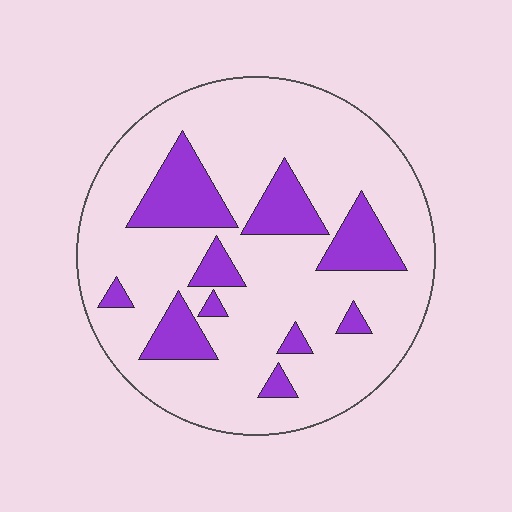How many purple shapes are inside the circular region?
10.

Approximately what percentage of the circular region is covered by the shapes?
Approximately 20%.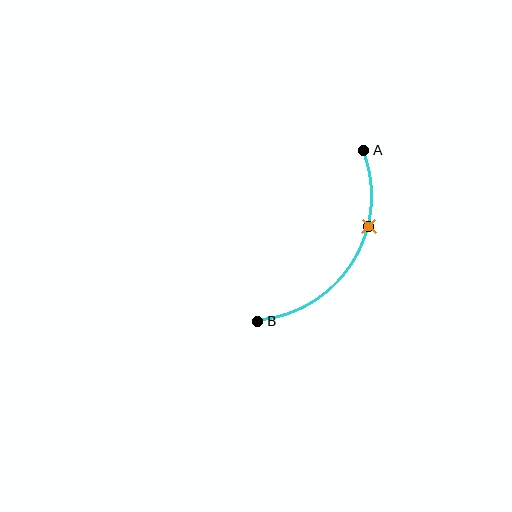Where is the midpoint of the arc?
The arc midpoint is the point on the curve farthest from the straight line joining A and B. It sits to the right of that line.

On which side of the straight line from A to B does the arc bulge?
The arc bulges to the right of the straight line connecting A and B.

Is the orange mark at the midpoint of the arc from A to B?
No. The orange mark lies on the arc but is closer to endpoint A. The arc midpoint would be at the point on the curve equidistant along the arc from both A and B.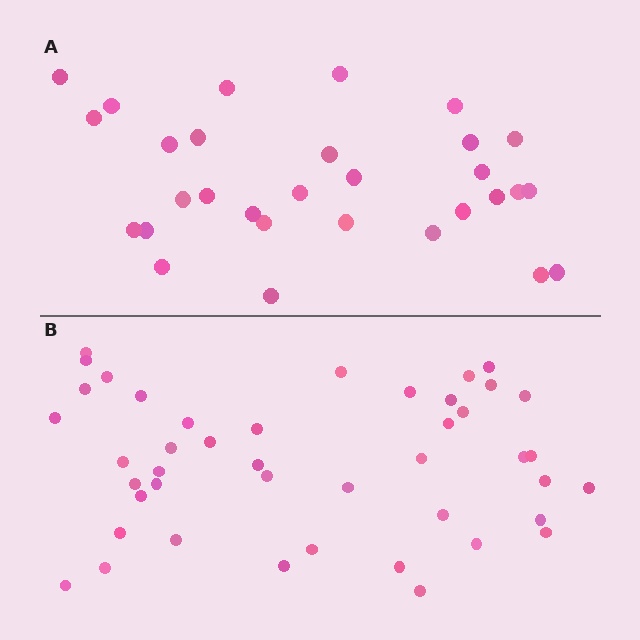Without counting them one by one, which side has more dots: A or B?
Region B (the bottom region) has more dots.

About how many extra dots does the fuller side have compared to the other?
Region B has approximately 15 more dots than region A.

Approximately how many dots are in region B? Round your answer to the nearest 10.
About 40 dots. (The exact count is 44, which rounds to 40.)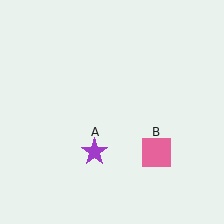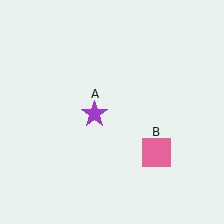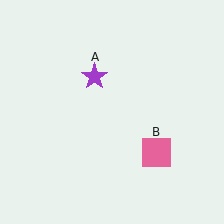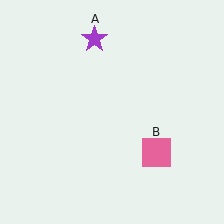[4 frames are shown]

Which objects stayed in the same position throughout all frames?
Pink square (object B) remained stationary.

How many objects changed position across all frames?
1 object changed position: purple star (object A).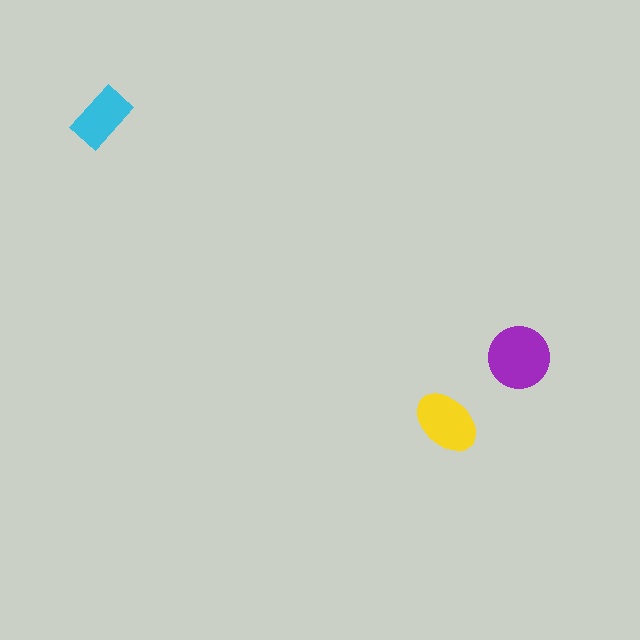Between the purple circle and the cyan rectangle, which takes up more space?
The purple circle.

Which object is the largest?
The purple circle.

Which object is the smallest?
The cyan rectangle.